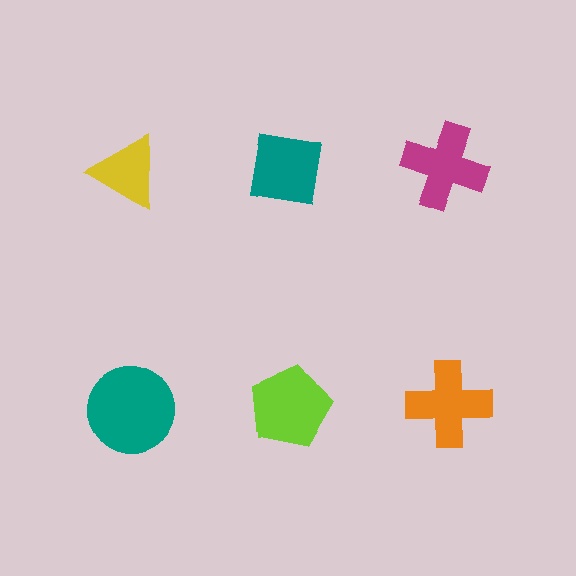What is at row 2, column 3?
An orange cross.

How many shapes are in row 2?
3 shapes.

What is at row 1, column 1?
A yellow triangle.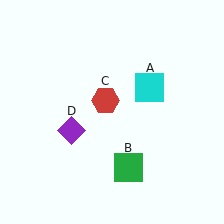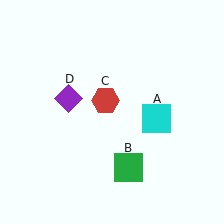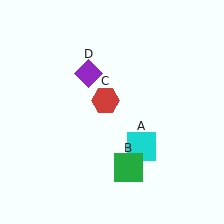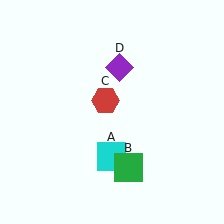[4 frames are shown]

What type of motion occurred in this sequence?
The cyan square (object A), purple diamond (object D) rotated clockwise around the center of the scene.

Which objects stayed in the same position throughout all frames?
Green square (object B) and red hexagon (object C) remained stationary.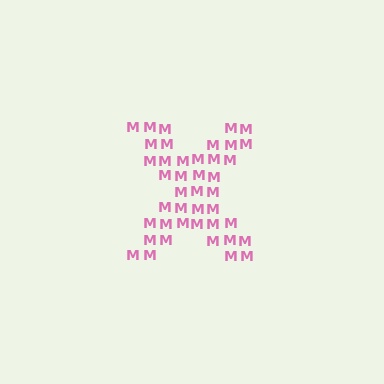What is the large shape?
The large shape is the letter X.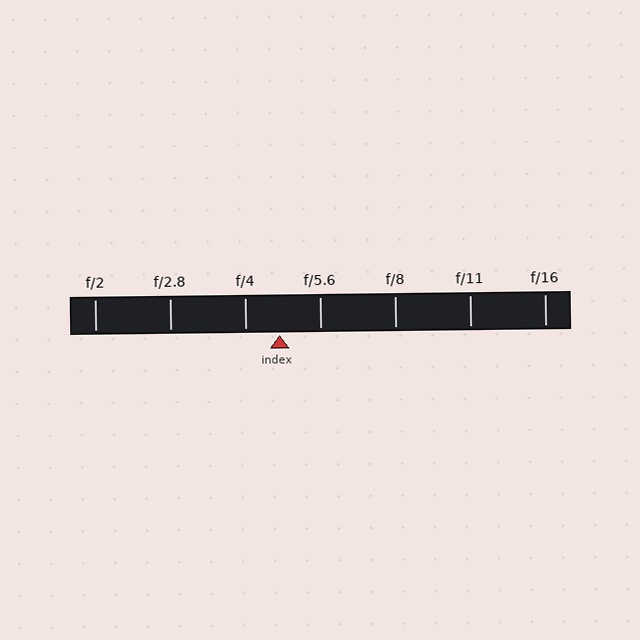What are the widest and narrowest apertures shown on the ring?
The widest aperture shown is f/2 and the narrowest is f/16.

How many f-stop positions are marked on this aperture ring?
There are 7 f-stop positions marked.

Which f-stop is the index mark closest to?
The index mark is closest to f/4.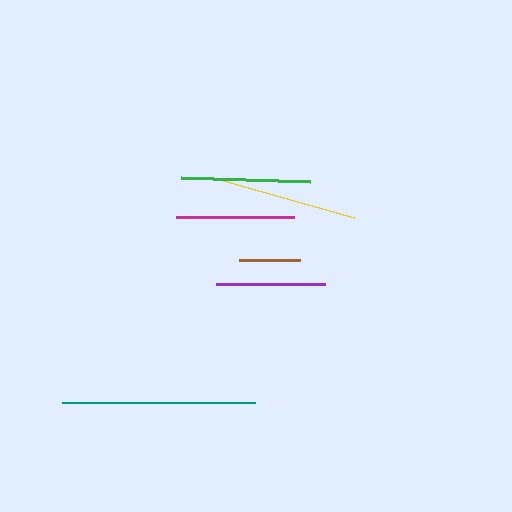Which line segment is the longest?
The teal line is the longest at approximately 193 pixels.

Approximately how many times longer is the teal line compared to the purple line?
The teal line is approximately 1.8 times the length of the purple line.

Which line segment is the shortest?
The brown line is the shortest at approximately 61 pixels.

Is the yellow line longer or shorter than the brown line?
The yellow line is longer than the brown line.